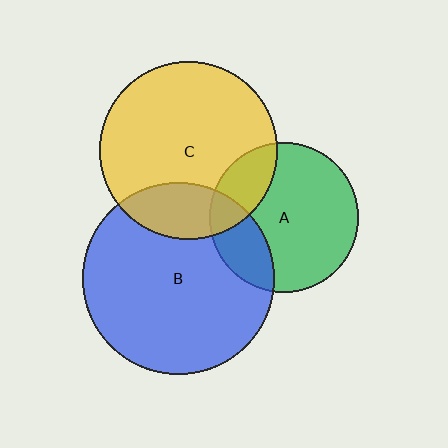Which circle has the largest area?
Circle B (blue).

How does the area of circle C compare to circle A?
Approximately 1.4 times.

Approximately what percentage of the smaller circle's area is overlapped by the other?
Approximately 20%.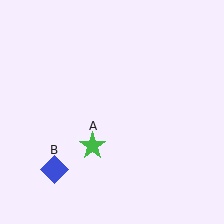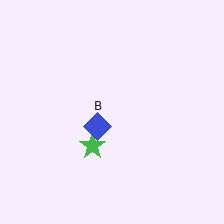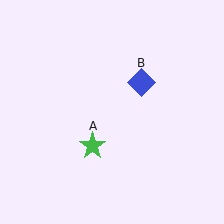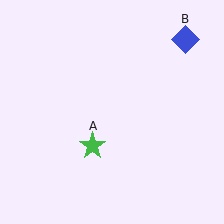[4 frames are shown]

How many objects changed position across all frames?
1 object changed position: blue diamond (object B).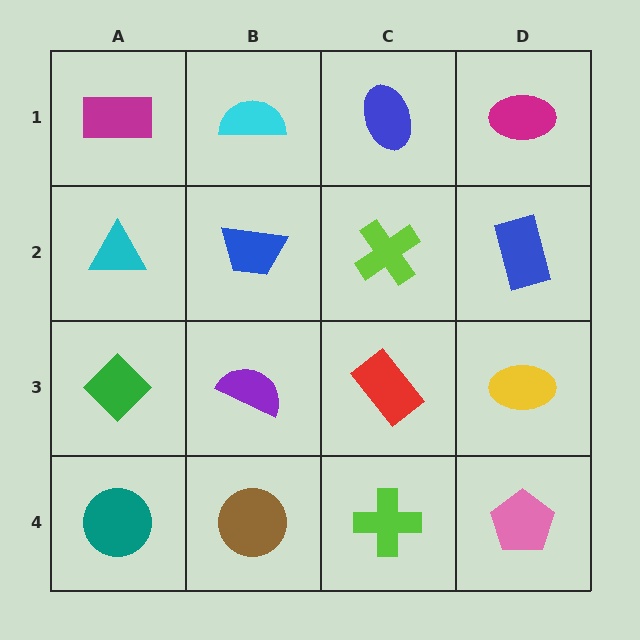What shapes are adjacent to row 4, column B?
A purple semicircle (row 3, column B), a teal circle (row 4, column A), a lime cross (row 4, column C).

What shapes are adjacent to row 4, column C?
A red rectangle (row 3, column C), a brown circle (row 4, column B), a pink pentagon (row 4, column D).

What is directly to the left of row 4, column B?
A teal circle.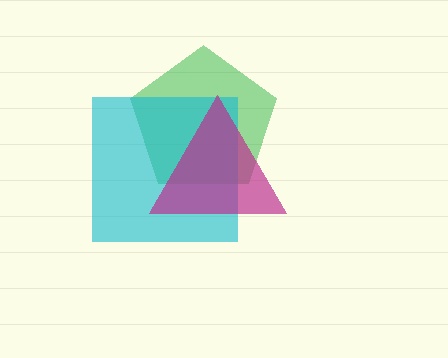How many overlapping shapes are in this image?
There are 3 overlapping shapes in the image.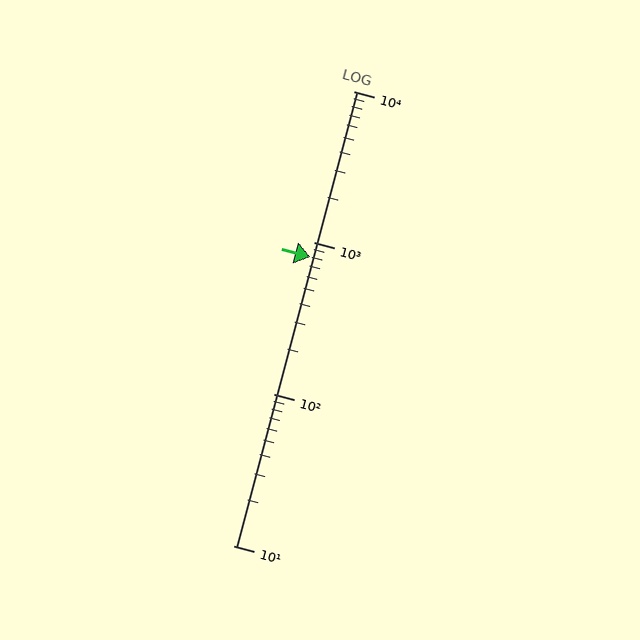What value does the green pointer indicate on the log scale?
The pointer indicates approximately 810.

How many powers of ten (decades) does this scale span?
The scale spans 3 decades, from 10 to 10000.